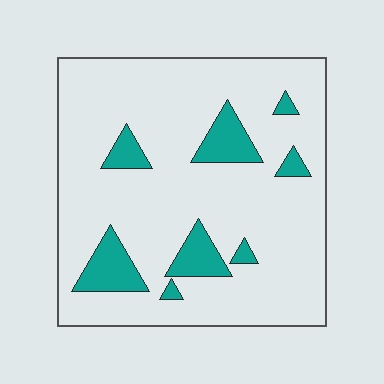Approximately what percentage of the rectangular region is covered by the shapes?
Approximately 15%.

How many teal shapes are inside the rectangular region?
8.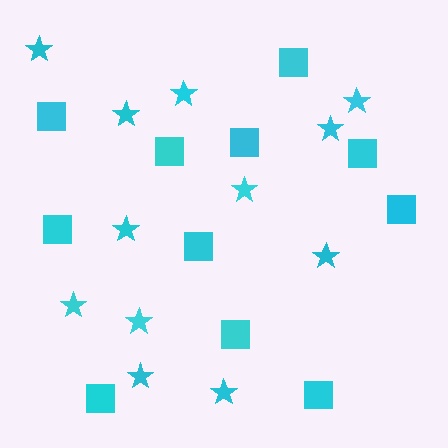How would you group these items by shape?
There are 2 groups: one group of squares (11) and one group of stars (12).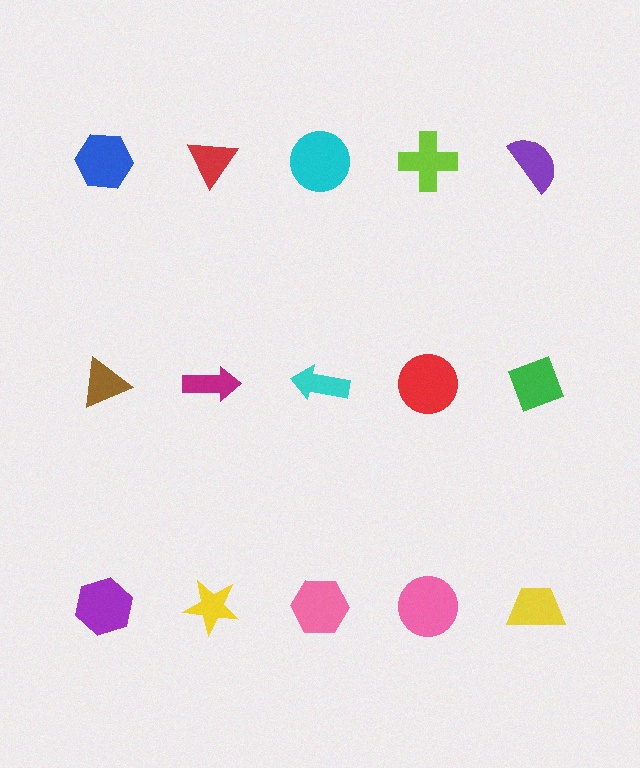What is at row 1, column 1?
A blue hexagon.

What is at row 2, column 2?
A magenta arrow.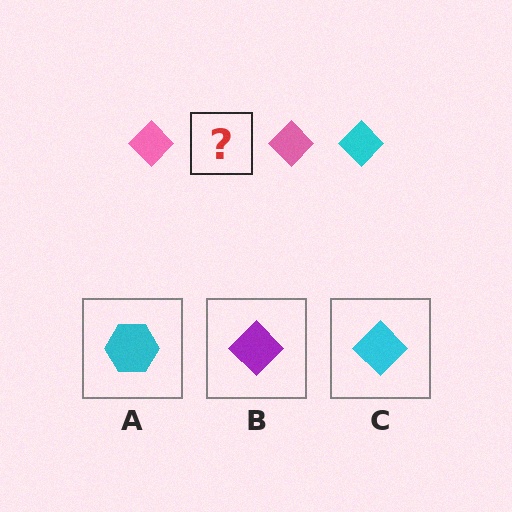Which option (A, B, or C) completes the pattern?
C.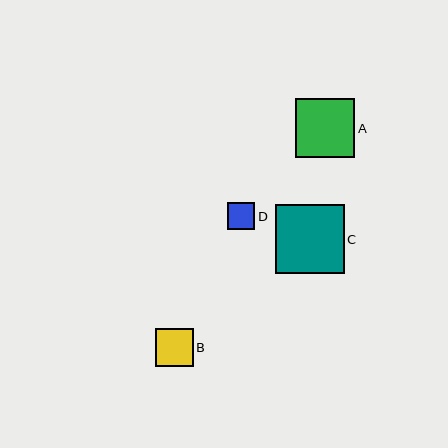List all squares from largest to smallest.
From largest to smallest: C, A, B, D.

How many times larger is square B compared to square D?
Square B is approximately 1.4 times the size of square D.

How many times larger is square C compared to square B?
Square C is approximately 1.8 times the size of square B.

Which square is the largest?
Square C is the largest with a size of approximately 69 pixels.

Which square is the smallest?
Square D is the smallest with a size of approximately 27 pixels.